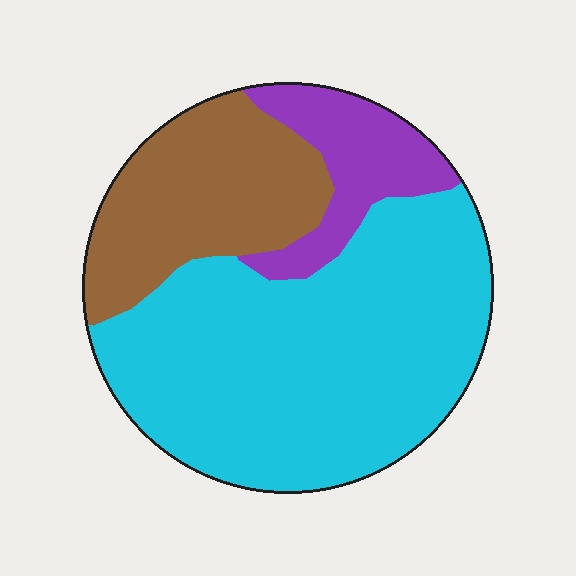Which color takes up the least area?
Purple, at roughly 15%.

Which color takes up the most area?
Cyan, at roughly 60%.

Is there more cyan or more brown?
Cyan.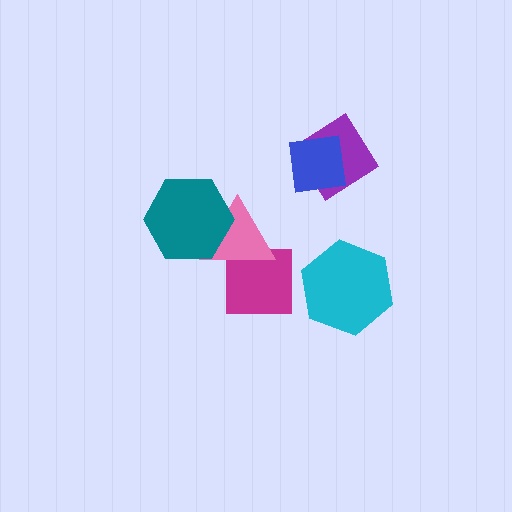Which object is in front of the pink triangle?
The teal hexagon is in front of the pink triangle.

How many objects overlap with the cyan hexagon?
0 objects overlap with the cyan hexagon.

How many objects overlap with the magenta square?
1 object overlaps with the magenta square.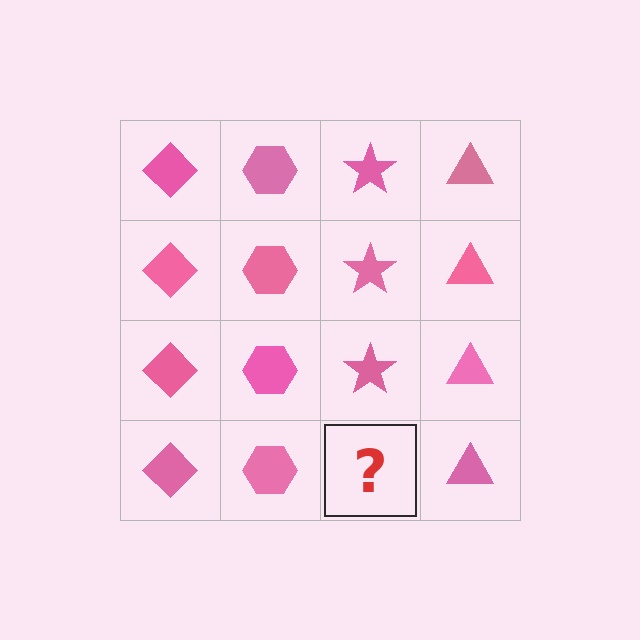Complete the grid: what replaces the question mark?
The question mark should be replaced with a pink star.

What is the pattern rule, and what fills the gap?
The rule is that each column has a consistent shape. The gap should be filled with a pink star.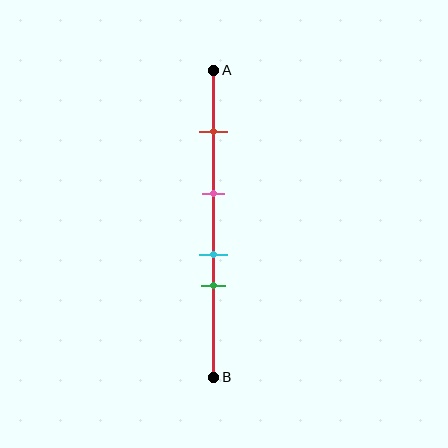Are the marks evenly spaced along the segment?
No, the marks are not evenly spaced.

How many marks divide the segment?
There are 4 marks dividing the segment.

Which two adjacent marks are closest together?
The cyan and green marks are the closest adjacent pair.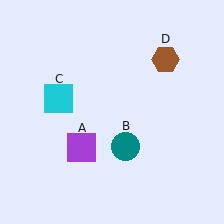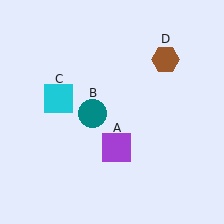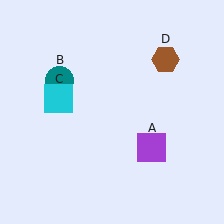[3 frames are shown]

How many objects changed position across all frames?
2 objects changed position: purple square (object A), teal circle (object B).